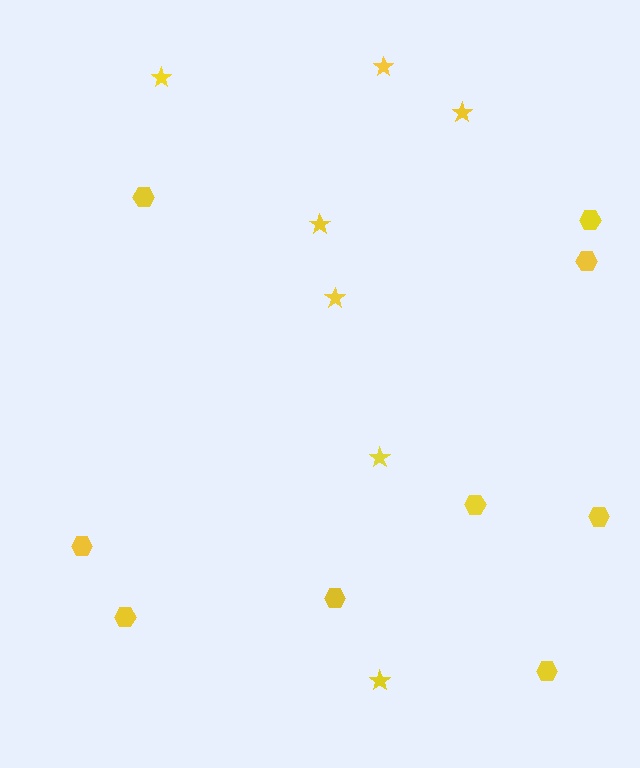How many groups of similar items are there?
There are 2 groups: one group of hexagons (9) and one group of stars (7).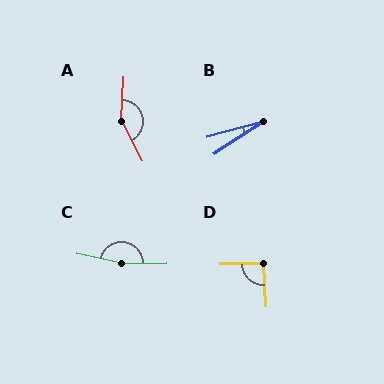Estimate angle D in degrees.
Approximately 92 degrees.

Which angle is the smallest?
B, at approximately 18 degrees.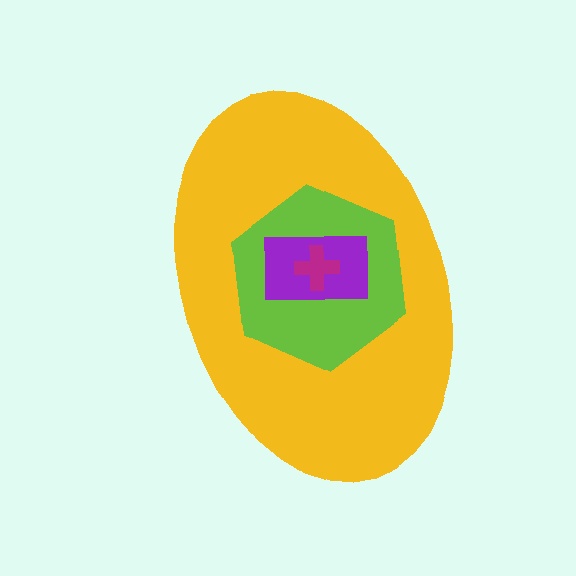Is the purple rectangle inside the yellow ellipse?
Yes.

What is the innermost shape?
The magenta cross.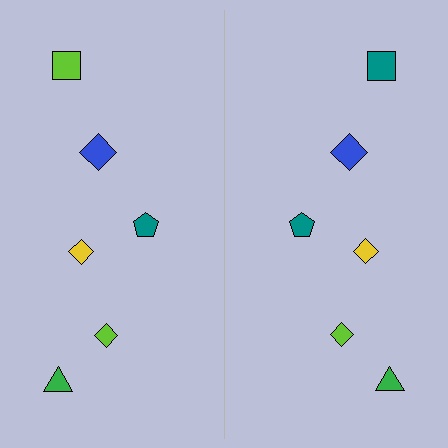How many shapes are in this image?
There are 12 shapes in this image.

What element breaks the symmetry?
The teal square on the right side breaks the symmetry — its mirror counterpart is lime.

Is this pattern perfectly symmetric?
No, the pattern is not perfectly symmetric. The teal square on the right side breaks the symmetry — its mirror counterpart is lime.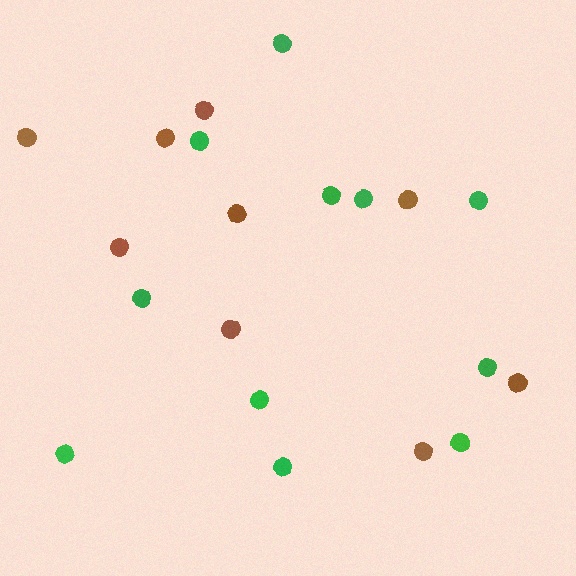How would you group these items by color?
There are 2 groups: one group of brown circles (9) and one group of green circles (11).